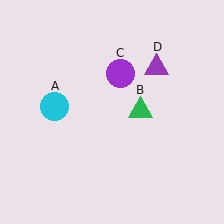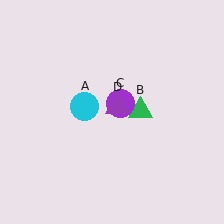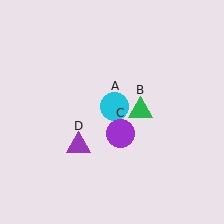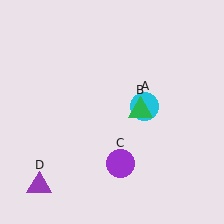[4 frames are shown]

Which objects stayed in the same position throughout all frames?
Green triangle (object B) remained stationary.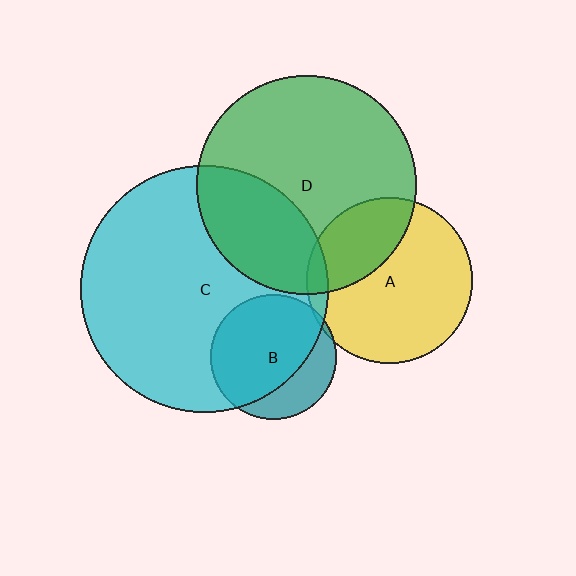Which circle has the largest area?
Circle C (cyan).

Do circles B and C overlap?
Yes.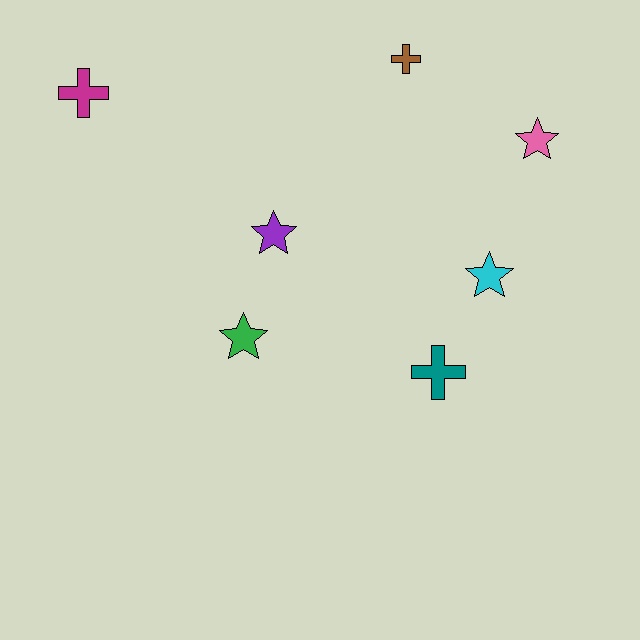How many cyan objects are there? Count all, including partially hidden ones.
There is 1 cyan object.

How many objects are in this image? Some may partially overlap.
There are 7 objects.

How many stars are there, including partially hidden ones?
There are 4 stars.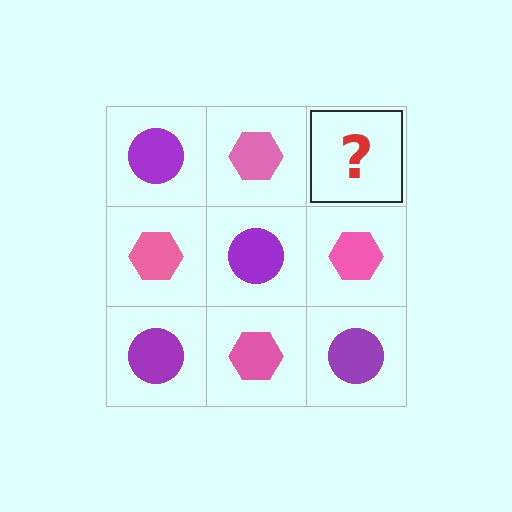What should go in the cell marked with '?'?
The missing cell should contain a purple circle.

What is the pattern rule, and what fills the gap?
The rule is that it alternates purple circle and pink hexagon in a checkerboard pattern. The gap should be filled with a purple circle.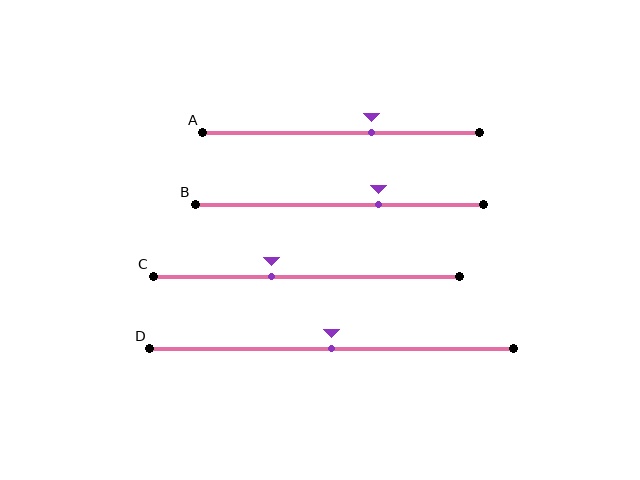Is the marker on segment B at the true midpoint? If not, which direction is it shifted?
No, the marker on segment B is shifted to the right by about 13% of the segment length.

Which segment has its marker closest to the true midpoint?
Segment D has its marker closest to the true midpoint.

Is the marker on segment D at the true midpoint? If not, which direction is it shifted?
Yes, the marker on segment D is at the true midpoint.